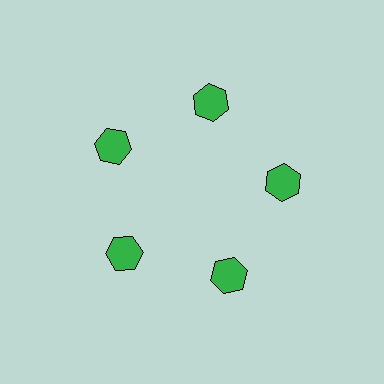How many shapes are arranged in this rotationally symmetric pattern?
There are 5 shapes, arranged in 5 groups of 1.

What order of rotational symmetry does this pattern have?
This pattern has 5-fold rotational symmetry.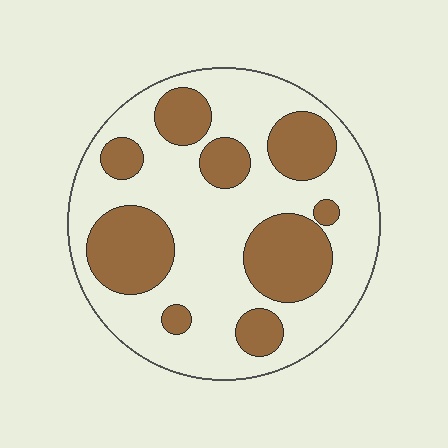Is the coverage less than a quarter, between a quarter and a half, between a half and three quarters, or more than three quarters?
Between a quarter and a half.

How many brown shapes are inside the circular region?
9.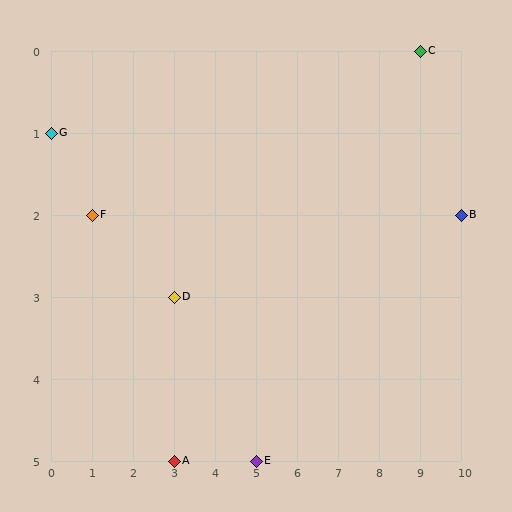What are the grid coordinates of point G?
Point G is at grid coordinates (0, 1).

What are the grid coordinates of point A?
Point A is at grid coordinates (3, 5).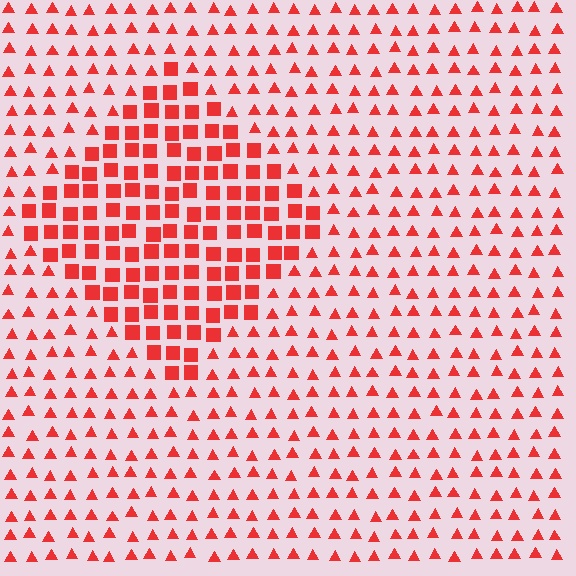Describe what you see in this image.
The image is filled with small red elements arranged in a uniform grid. A diamond-shaped region contains squares, while the surrounding area contains triangles. The boundary is defined purely by the change in element shape.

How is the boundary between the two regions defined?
The boundary is defined by a change in element shape: squares inside vs. triangles outside. All elements share the same color and spacing.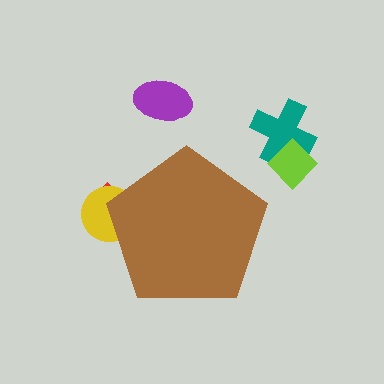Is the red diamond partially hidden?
Yes, the red diamond is partially hidden behind the brown pentagon.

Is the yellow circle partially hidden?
Yes, the yellow circle is partially hidden behind the brown pentagon.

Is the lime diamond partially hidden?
No, the lime diamond is fully visible.